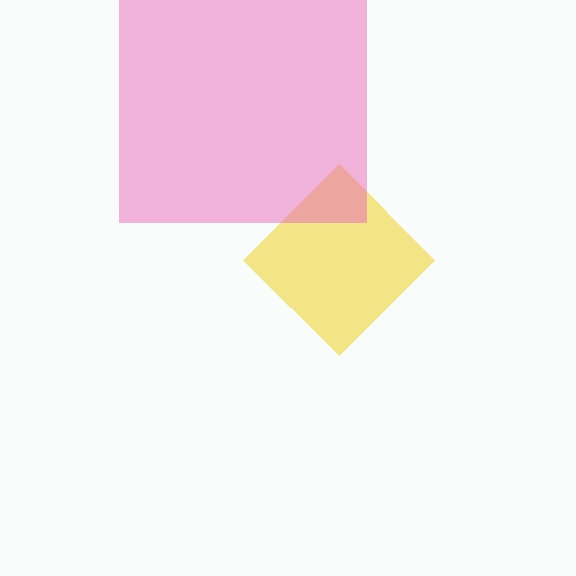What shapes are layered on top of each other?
The layered shapes are: a yellow diamond, a pink square.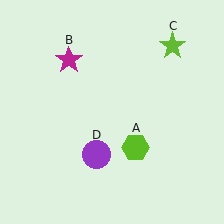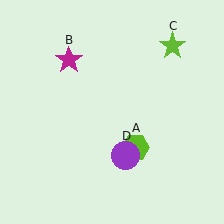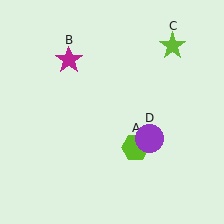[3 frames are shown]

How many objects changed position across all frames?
1 object changed position: purple circle (object D).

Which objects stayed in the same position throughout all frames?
Lime hexagon (object A) and magenta star (object B) and lime star (object C) remained stationary.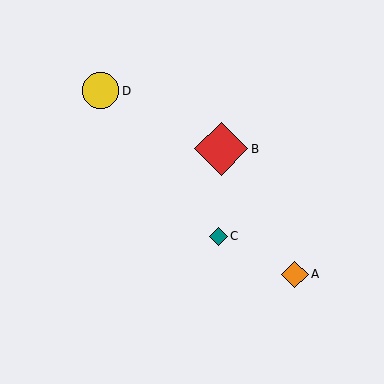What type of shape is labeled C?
Shape C is a teal diamond.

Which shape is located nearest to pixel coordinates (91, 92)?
The yellow circle (labeled D) at (101, 91) is nearest to that location.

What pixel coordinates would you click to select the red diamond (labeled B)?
Click at (221, 149) to select the red diamond B.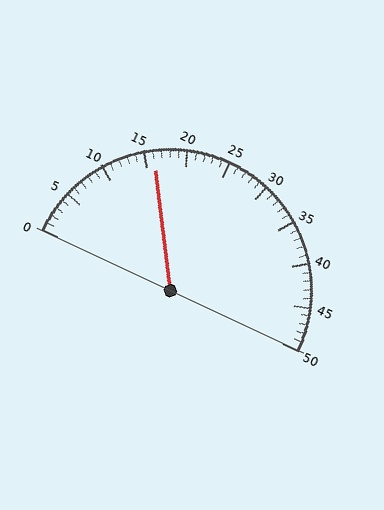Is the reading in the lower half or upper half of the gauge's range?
The reading is in the lower half of the range (0 to 50).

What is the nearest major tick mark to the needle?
The nearest major tick mark is 15.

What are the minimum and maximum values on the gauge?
The gauge ranges from 0 to 50.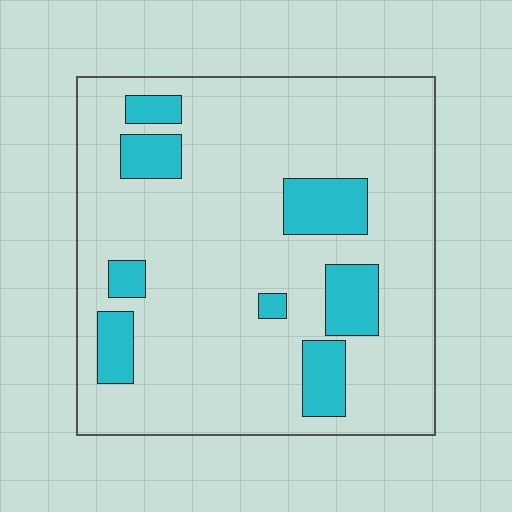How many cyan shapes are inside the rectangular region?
8.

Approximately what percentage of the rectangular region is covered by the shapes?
Approximately 15%.